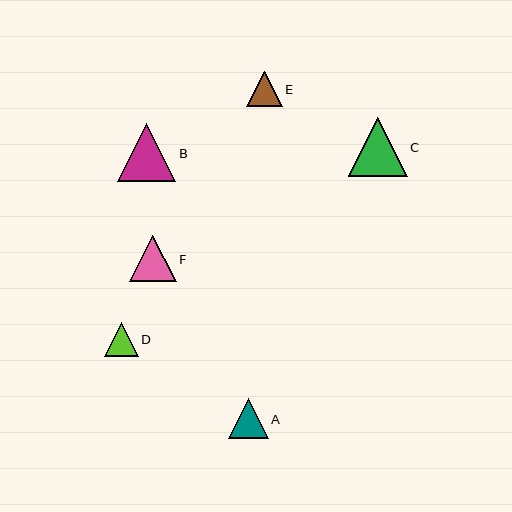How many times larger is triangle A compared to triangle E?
Triangle A is approximately 1.1 times the size of triangle E.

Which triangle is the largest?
Triangle C is the largest with a size of approximately 59 pixels.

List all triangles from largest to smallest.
From largest to smallest: C, B, F, A, E, D.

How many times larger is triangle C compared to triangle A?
Triangle C is approximately 1.5 times the size of triangle A.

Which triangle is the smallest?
Triangle D is the smallest with a size of approximately 34 pixels.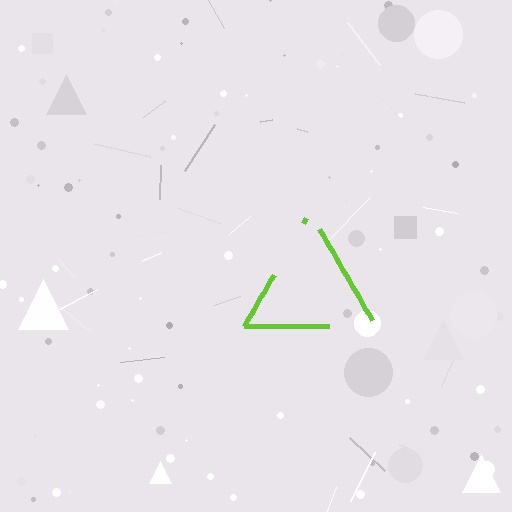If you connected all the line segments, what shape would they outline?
They would outline a triangle.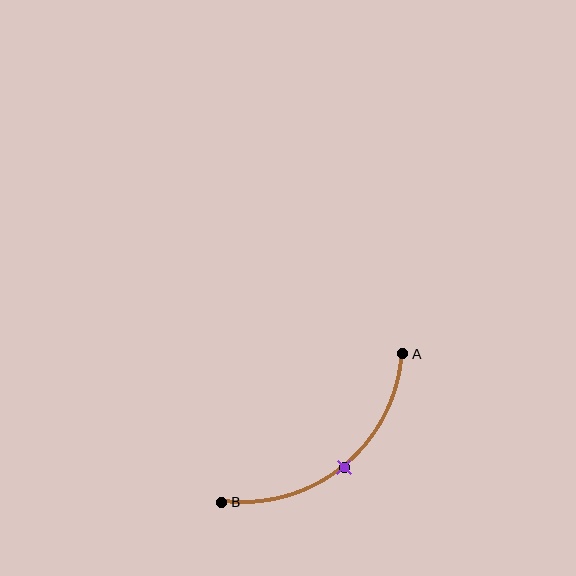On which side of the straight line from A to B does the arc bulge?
The arc bulges below and to the right of the straight line connecting A and B.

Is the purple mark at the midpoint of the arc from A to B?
Yes. The purple mark lies on the arc at equal arc-length from both A and B — it is the arc midpoint.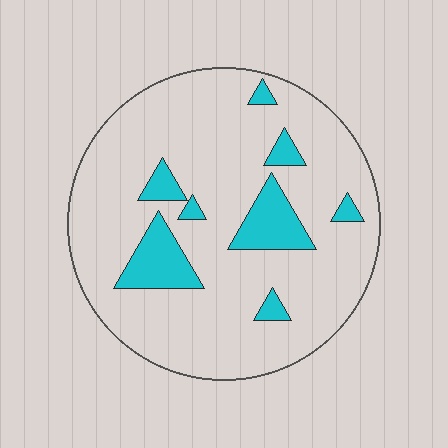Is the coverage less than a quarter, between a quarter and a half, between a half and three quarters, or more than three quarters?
Less than a quarter.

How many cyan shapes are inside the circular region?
8.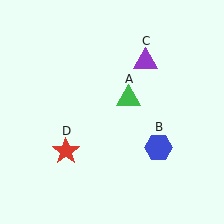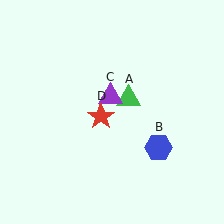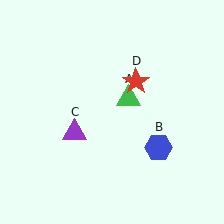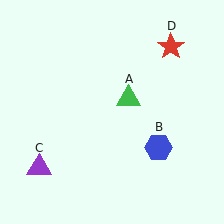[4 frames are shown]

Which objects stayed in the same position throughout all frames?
Green triangle (object A) and blue hexagon (object B) remained stationary.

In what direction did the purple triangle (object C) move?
The purple triangle (object C) moved down and to the left.